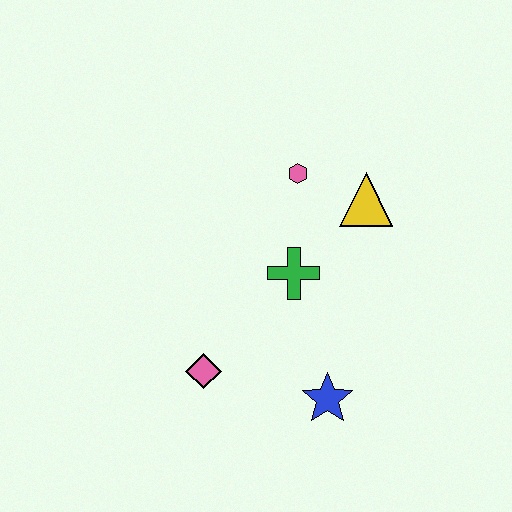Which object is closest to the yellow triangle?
The pink hexagon is closest to the yellow triangle.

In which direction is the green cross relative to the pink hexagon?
The green cross is below the pink hexagon.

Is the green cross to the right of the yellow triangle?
No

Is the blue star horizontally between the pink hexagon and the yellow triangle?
Yes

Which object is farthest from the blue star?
The pink hexagon is farthest from the blue star.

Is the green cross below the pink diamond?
No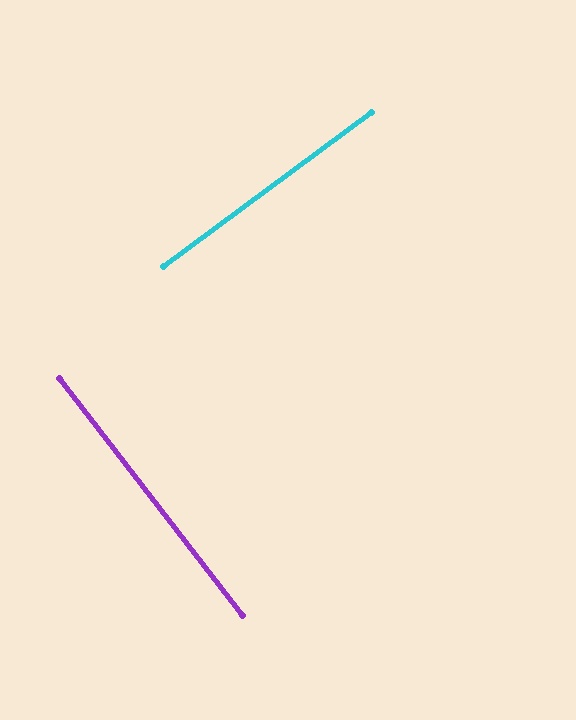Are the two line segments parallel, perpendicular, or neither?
Perpendicular — they meet at approximately 89°.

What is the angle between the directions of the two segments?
Approximately 89 degrees.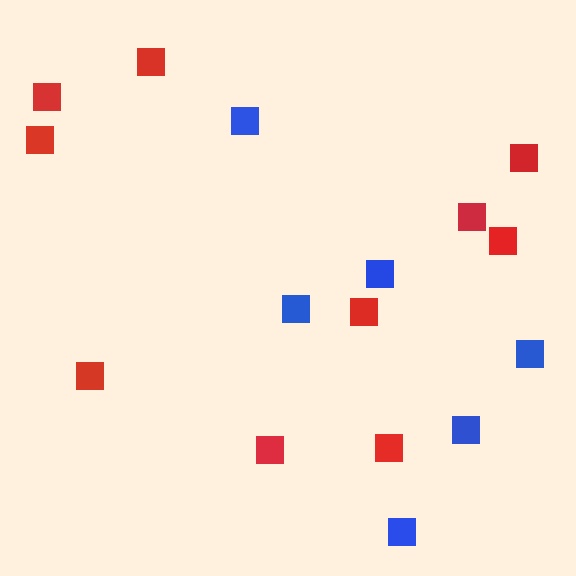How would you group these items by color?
There are 2 groups: one group of blue squares (6) and one group of red squares (10).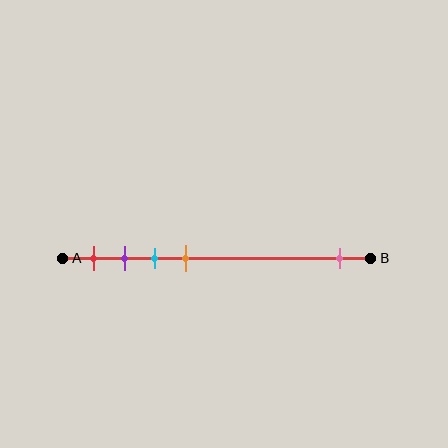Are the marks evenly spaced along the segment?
No, the marks are not evenly spaced.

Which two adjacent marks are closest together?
The purple and cyan marks are the closest adjacent pair.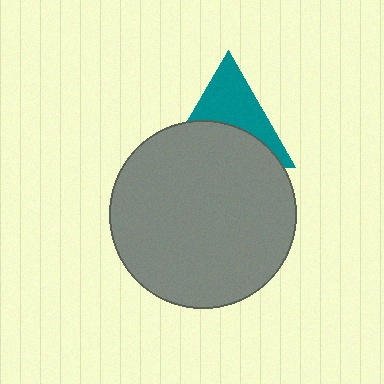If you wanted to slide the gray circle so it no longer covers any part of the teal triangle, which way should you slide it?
Slide it down — that is the most direct way to separate the two shapes.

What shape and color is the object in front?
The object in front is a gray circle.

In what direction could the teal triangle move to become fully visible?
The teal triangle could move up. That would shift it out from behind the gray circle entirely.